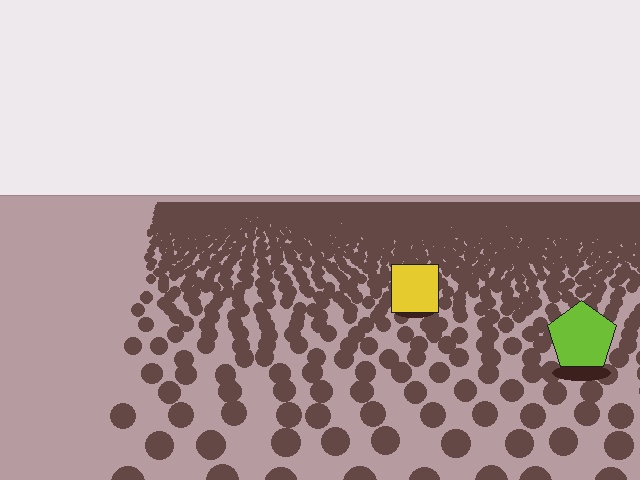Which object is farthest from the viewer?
The yellow square is farthest from the viewer. It appears smaller and the ground texture around it is denser.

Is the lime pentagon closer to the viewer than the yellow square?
Yes. The lime pentagon is closer — you can tell from the texture gradient: the ground texture is coarser near it.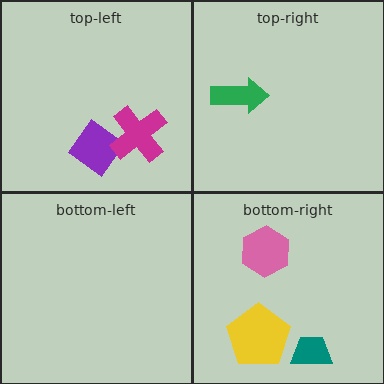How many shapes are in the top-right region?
1.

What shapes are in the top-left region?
The purple diamond, the magenta cross.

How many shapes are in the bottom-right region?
3.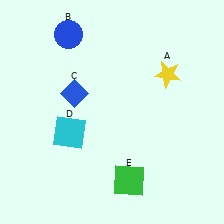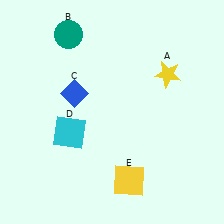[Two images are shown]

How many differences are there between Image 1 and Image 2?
There are 2 differences between the two images.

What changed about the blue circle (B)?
In Image 1, B is blue. In Image 2, it changed to teal.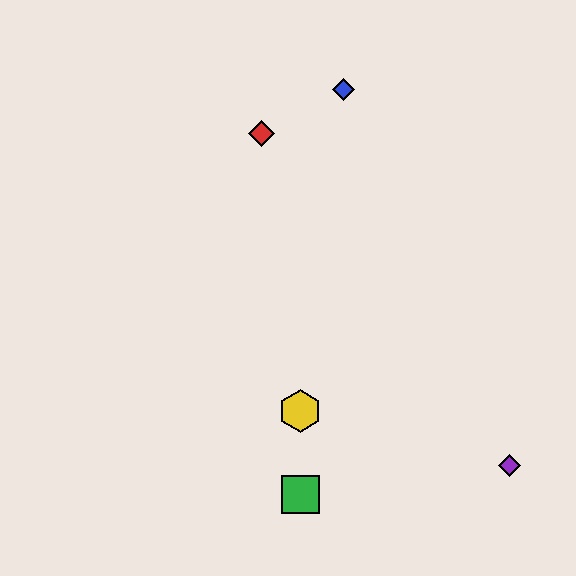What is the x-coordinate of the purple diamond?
The purple diamond is at x≈509.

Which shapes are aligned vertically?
The green square, the yellow hexagon are aligned vertically.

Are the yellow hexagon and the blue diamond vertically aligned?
No, the yellow hexagon is at x≈300 and the blue diamond is at x≈343.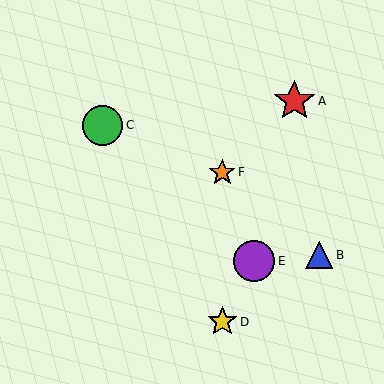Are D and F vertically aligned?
Yes, both are at x≈222.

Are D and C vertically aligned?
No, D is at x≈222 and C is at x≈103.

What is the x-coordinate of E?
Object E is at x≈254.